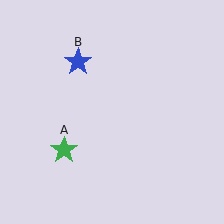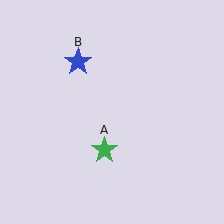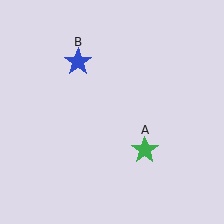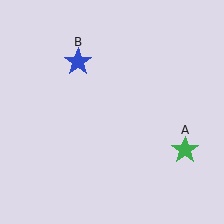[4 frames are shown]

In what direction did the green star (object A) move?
The green star (object A) moved right.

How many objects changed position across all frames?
1 object changed position: green star (object A).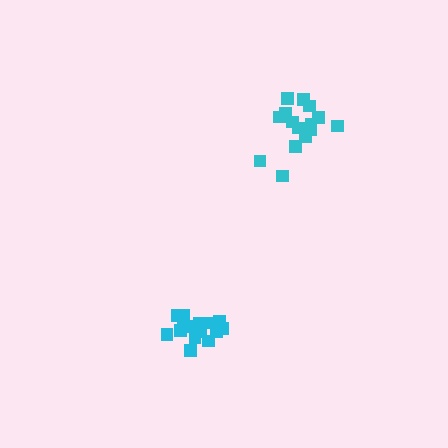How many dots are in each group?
Group 1: 16 dots, Group 2: 15 dots (31 total).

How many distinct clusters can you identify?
There are 2 distinct clusters.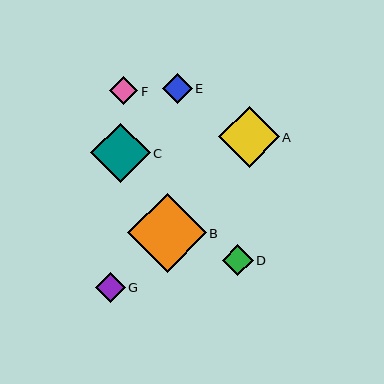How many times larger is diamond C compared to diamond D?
Diamond C is approximately 1.9 times the size of diamond D.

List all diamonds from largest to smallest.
From largest to smallest: B, A, C, D, G, E, F.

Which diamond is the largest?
Diamond B is the largest with a size of approximately 78 pixels.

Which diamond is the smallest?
Diamond F is the smallest with a size of approximately 28 pixels.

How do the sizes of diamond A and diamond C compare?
Diamond A and diamond C are approximately the same size.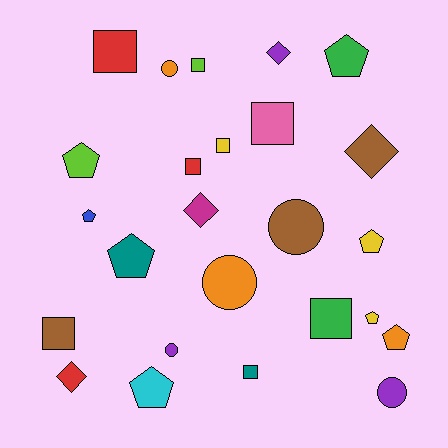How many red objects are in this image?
There are 3 red objects.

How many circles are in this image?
There are 5 circles.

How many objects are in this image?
There are 25 objects.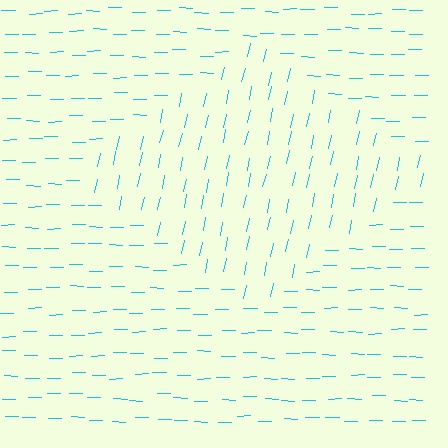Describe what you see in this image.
The image is filled with small cyan line segments. A diamond region in the image has lines oriented differently from the surrounding lines, creating a visible texture boundary.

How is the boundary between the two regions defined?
The boundary is defined purely by a change in line orientation (approximately 78 degrees difference). All lines are the same color and thickness.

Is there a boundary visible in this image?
Yes, there is a texture boundary formed by a change in line orientation.